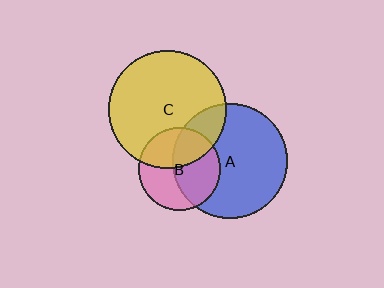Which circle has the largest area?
Circle C (yellow).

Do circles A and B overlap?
Yes.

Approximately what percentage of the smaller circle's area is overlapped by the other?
Approximately 50%.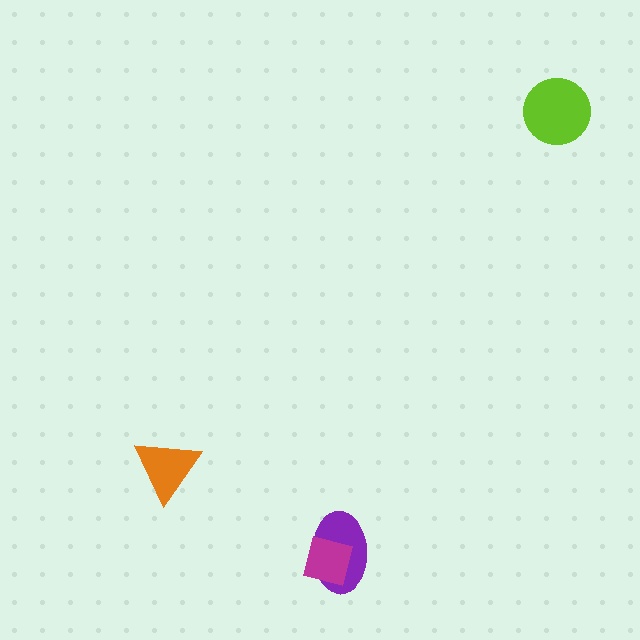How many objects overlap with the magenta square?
1 object overlaps with the magenta square.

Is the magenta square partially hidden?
No, no other shape covers it.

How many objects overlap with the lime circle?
0 objects overlap with the lime circle.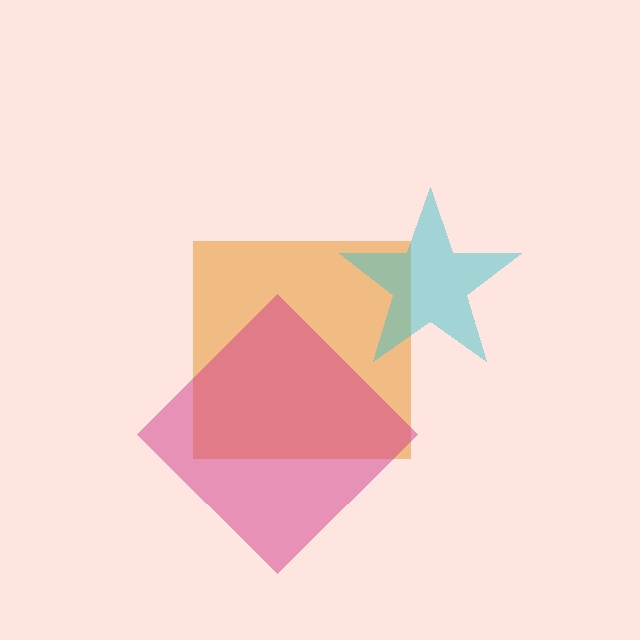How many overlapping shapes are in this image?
There are 3 overlapping shapes in the image.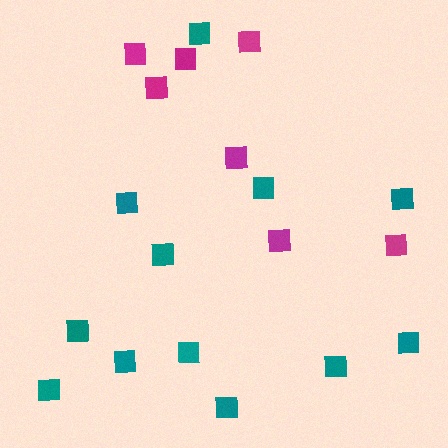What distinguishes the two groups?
There are 2 groups: one group of teal squares (12) and one group of magenta squares (7).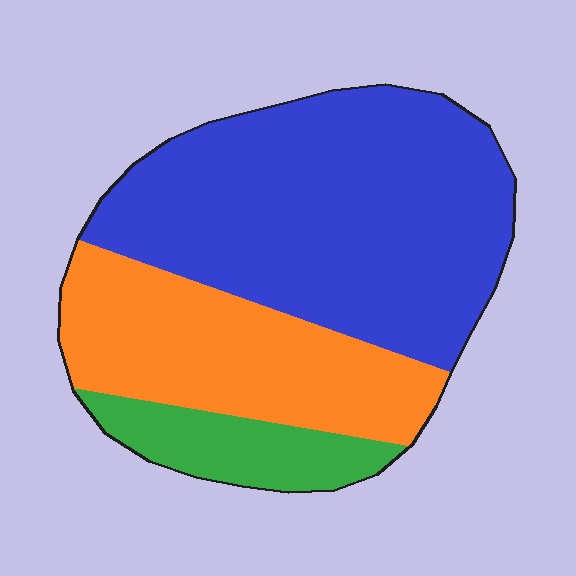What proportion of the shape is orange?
Orange takes up between a sixth and a third of the shape.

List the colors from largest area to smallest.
From largest to smallest: blue, orange, green.